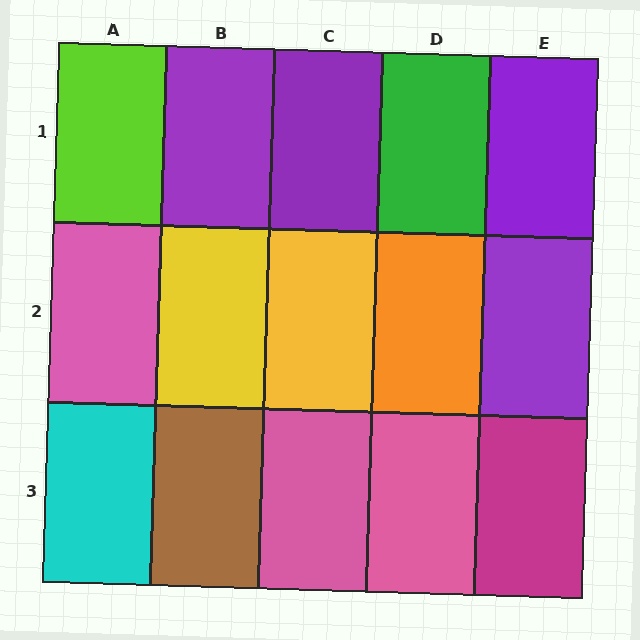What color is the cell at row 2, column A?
Pink.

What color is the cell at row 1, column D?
Green.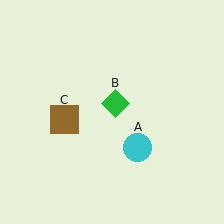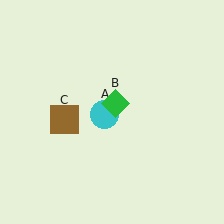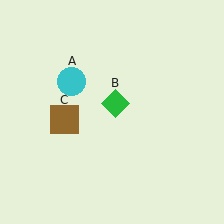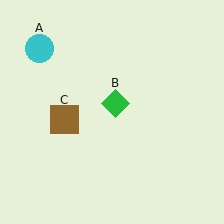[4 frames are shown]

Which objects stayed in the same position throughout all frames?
Green diamond (object B) and brown square (object C) remained stationary.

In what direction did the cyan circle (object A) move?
The cyan circle (object A) moved up and to the left.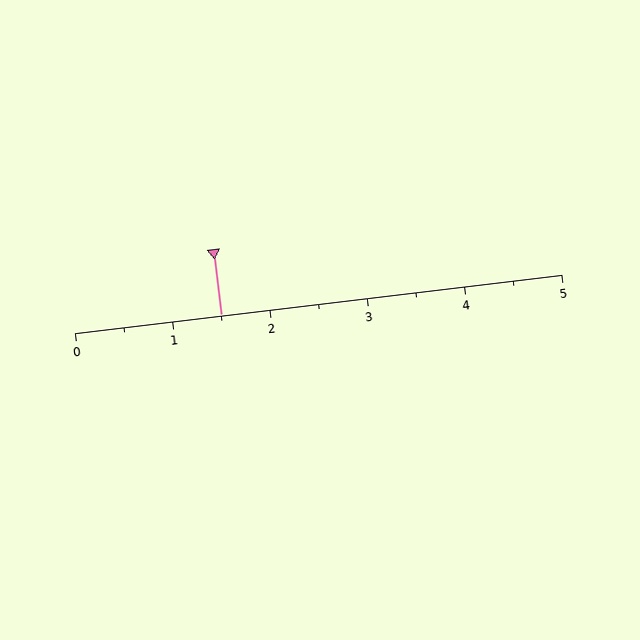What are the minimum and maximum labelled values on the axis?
The axis runs from 0 to 5.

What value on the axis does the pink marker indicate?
The marker indicates approximately 1.5.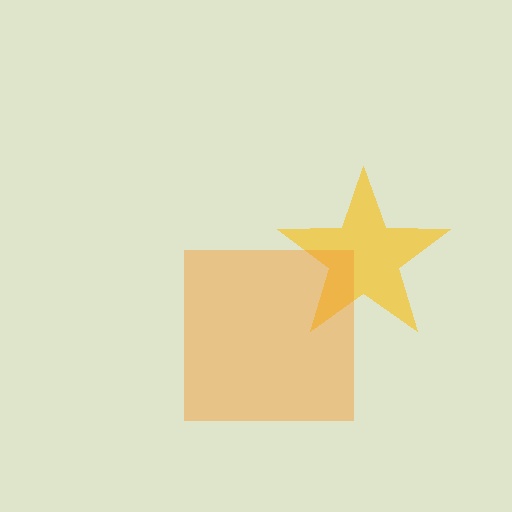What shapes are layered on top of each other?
The layered shapes are: a yellow star, an orange square.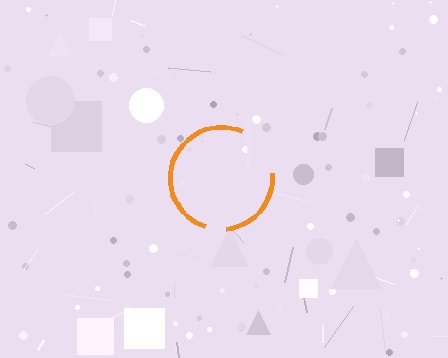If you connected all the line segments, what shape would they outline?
They would outline a circle.